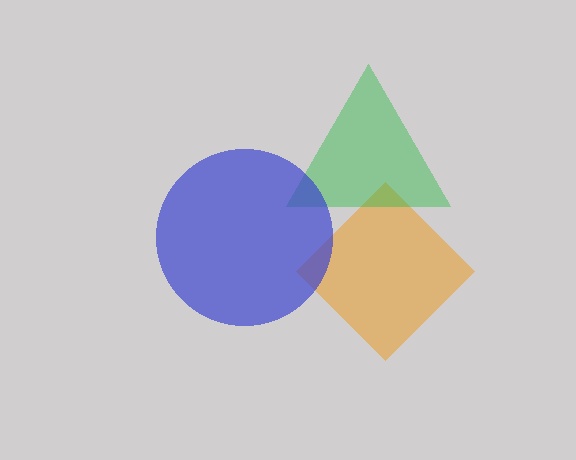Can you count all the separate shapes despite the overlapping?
Yes, there are 3 separate shapes.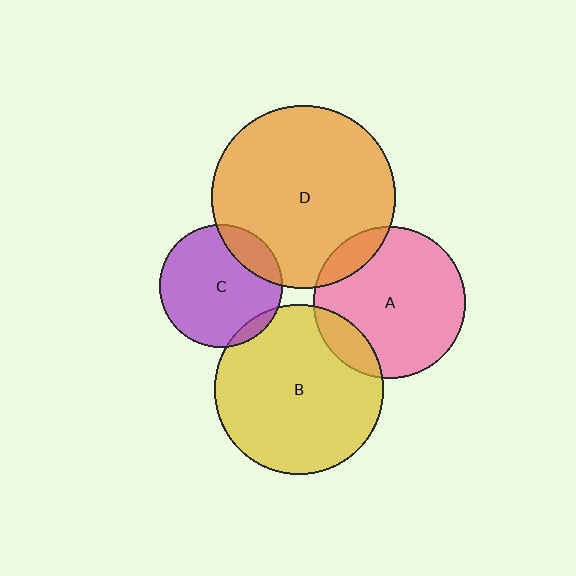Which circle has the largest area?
Circle D (orange).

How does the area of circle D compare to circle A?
Approximately 1.5 times.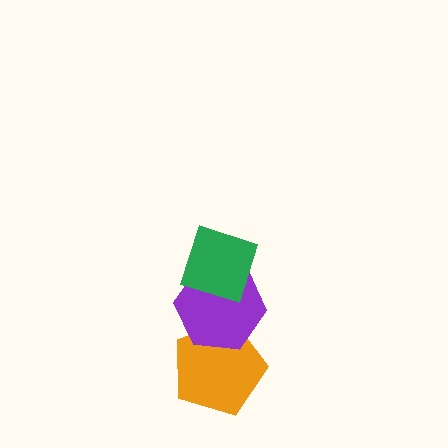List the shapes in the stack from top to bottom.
From top to bottom: the green diamond, the purple hexagon, the orange pentagon.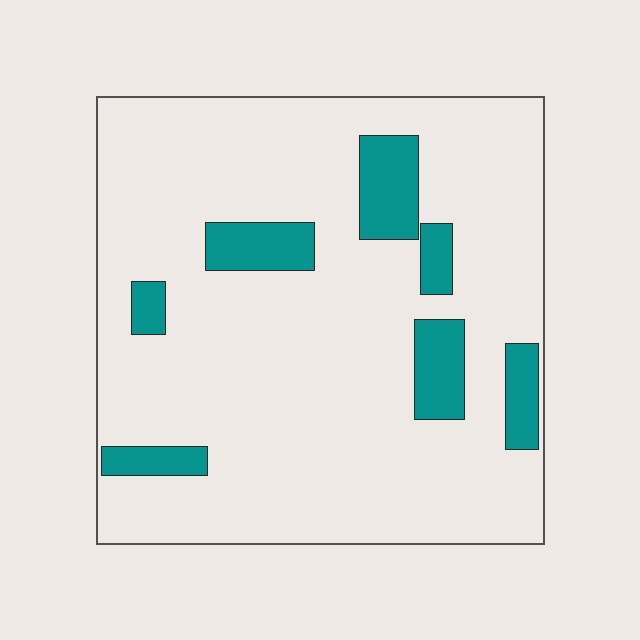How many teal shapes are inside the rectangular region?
7.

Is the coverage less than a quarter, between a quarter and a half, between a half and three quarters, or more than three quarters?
Less than a quarter.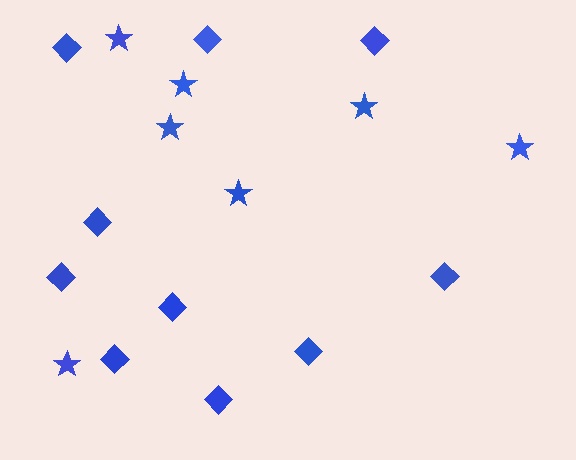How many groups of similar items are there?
There are 2 groups: one group of stars (7) and one group of diamonds (10).